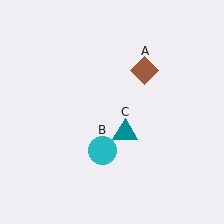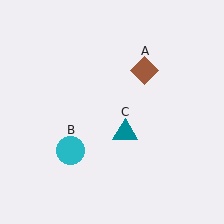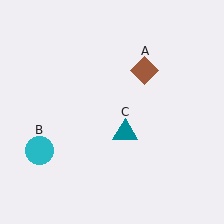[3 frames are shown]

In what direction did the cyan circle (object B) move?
The cyan circle (object B) moved left.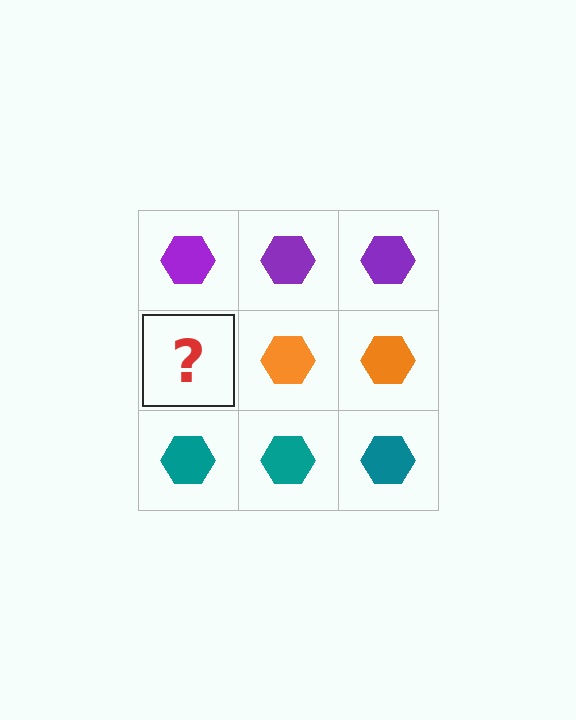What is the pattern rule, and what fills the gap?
The rule is that each row has a consistent color. The gap should be filled with an orange hexagon.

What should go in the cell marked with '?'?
The missing cell should contain an orange hexagon.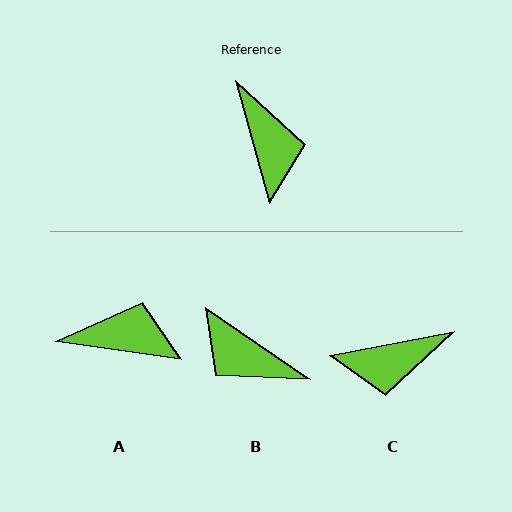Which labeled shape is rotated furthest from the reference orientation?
B, about 140 degrees away.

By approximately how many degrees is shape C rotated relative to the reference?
Approximately 94 degrees clockwise.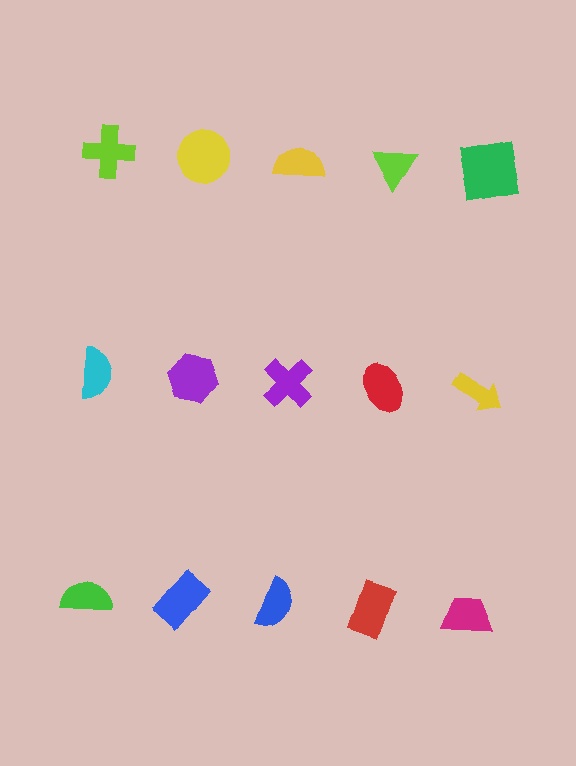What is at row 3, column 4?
A red rectangle.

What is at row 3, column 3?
A blue semicircle.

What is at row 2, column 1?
A cyan semicircle.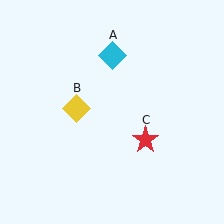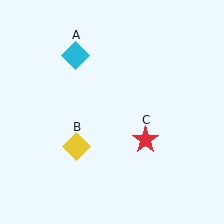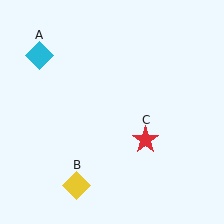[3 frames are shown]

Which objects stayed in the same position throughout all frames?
Red star (object C) remained stationary.